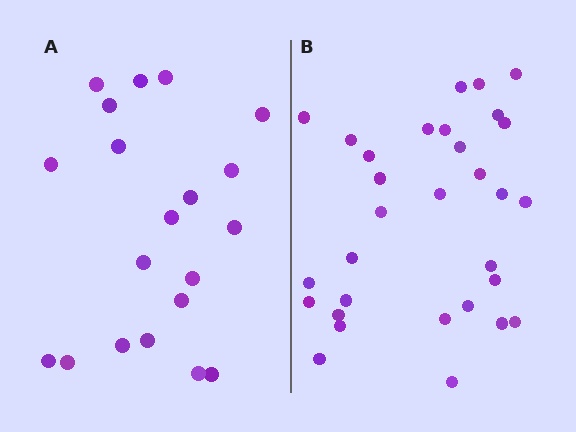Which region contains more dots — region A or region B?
Region B (the right region) has more dots.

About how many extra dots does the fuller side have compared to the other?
Region B has roughly 12 or so more dots than region A.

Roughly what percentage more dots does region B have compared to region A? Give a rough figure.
About 55% more.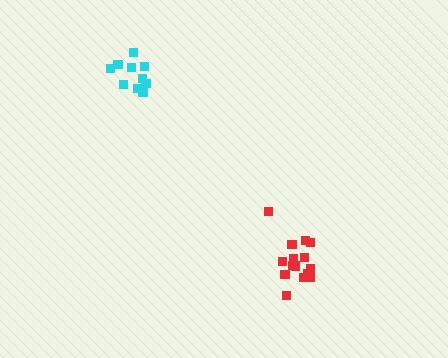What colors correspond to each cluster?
The clusters are colored: cyan, red.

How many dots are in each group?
Group 1: 10 dots, Group 2: 15 dots (25 total).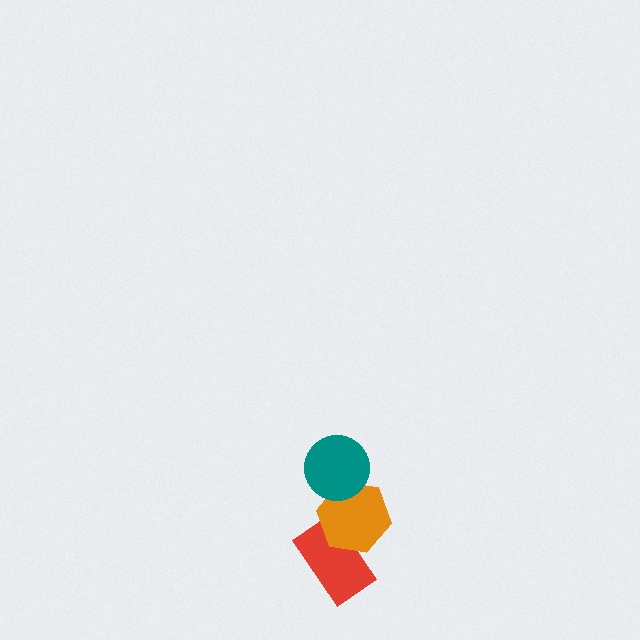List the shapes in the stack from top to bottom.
From top to bottom: the teal circle, the orange hexagon, the red rectangle.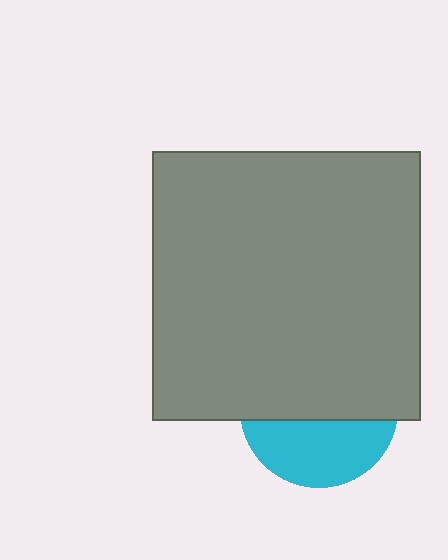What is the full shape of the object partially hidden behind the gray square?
The partially hidden object is a cyan circle.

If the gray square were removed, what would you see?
You would see the complete cyan circle.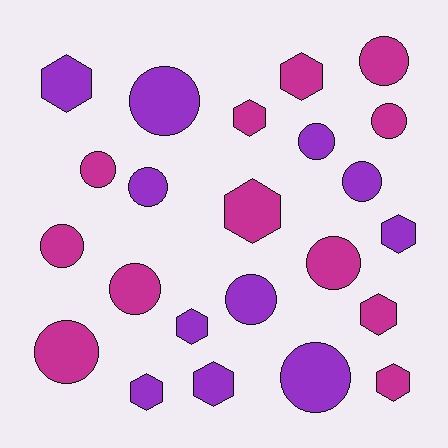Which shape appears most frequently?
Circle, with 13 objects.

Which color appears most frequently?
Magenta, with 12 objects.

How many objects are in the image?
There are 23 objects.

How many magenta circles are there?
There are 7 magenta circles.